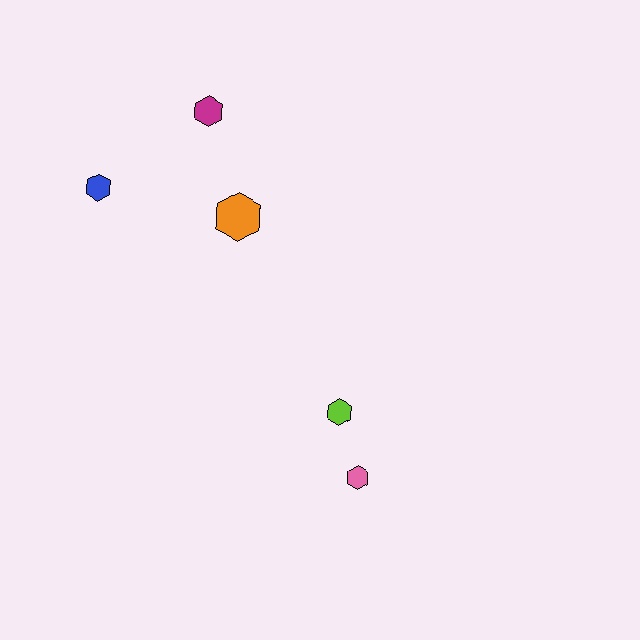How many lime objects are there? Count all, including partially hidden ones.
There is 1 lime object.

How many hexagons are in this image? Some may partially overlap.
There are 5 hexagons.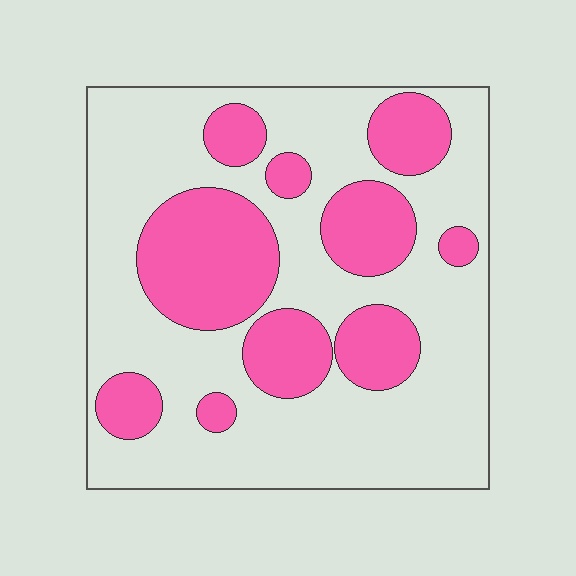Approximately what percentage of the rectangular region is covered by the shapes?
Approximately 30%.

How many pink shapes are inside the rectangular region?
10.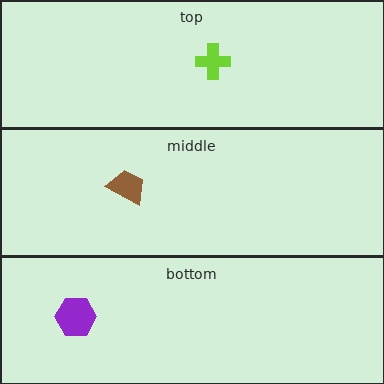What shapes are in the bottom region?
The purple hexagon.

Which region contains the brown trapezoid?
The middle region.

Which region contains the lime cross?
The top region.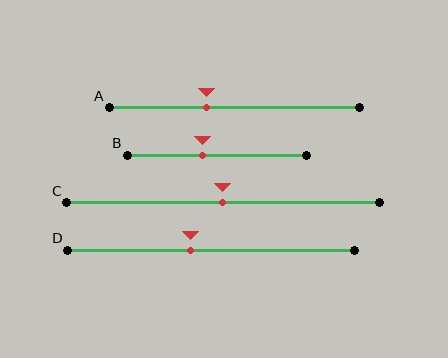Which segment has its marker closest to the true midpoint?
Segment C has its marker closest to the true midpoint.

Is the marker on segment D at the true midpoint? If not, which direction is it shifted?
No, the marker on segment D is shifted to the left by about 7% of the segment length.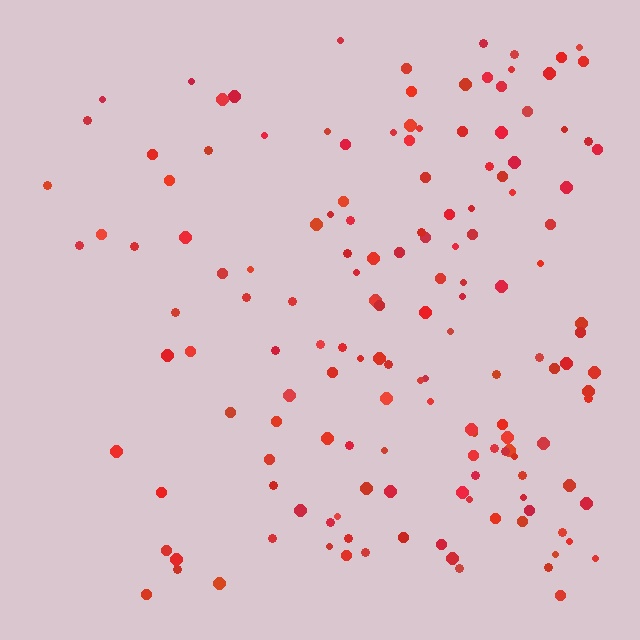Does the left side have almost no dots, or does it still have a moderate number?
Still a moderate number, just noticeably fewer than the right.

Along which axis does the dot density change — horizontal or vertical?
Horizontal.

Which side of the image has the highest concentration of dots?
The right.